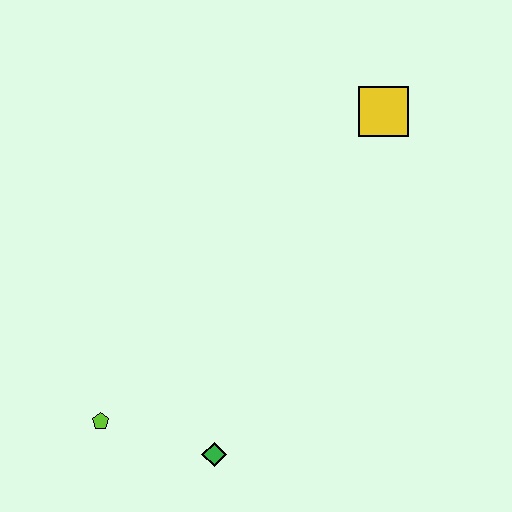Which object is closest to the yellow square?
The green diamond is closest to the yellow square.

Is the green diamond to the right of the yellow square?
No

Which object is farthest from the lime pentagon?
The yellow square is farthest from the lime pentagon.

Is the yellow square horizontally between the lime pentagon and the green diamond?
No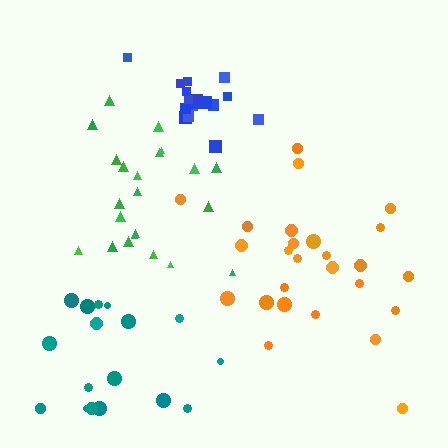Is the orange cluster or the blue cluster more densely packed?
Blue.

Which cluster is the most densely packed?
Blue.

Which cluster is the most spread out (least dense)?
Orange.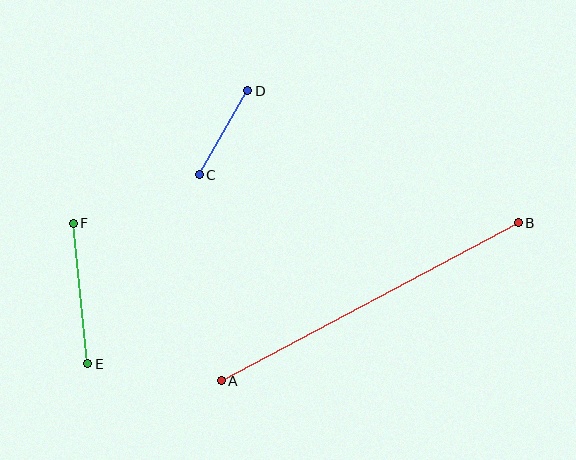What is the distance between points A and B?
The distance is approximately 336 pixels.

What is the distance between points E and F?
The distance is approximately 141 pixels.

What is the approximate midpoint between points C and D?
The midpoint is at approximately (223, 133) pixels.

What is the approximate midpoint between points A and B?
The midpoint is at approximately (370, 302) pixels.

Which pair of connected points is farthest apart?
Points A and B are farthest apart.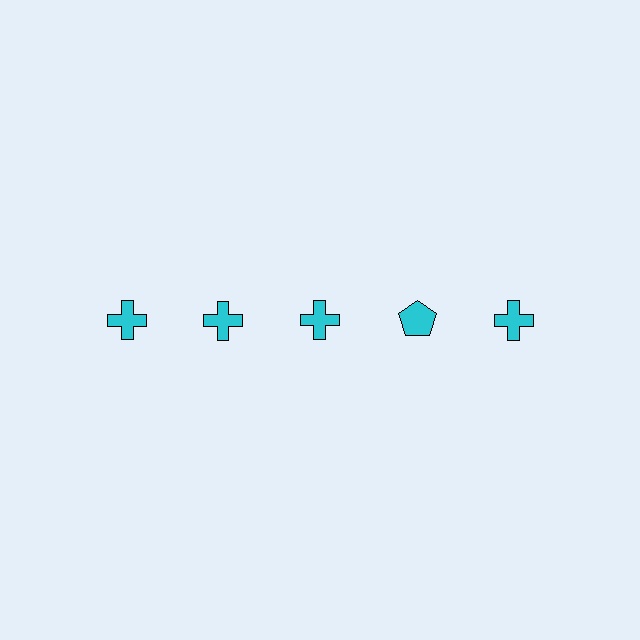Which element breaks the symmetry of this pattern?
The cyan pentagon in the top row, second from right column breaks the symmetry. All other shapes are cyan crosses.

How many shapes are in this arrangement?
There are 5 shapes arranged in a grid pattern.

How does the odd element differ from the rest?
It has a different shape: pentagon instead of cross.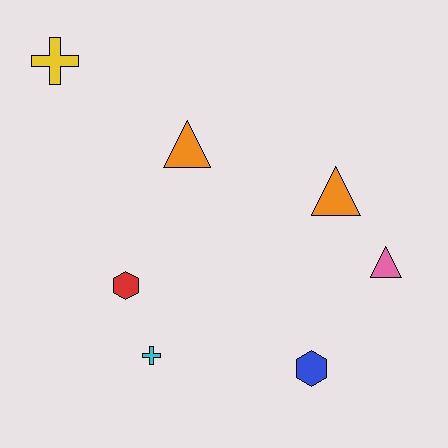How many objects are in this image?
There are 7 objects.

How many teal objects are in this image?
There are no teal objects.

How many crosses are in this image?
There are 2 crosses.